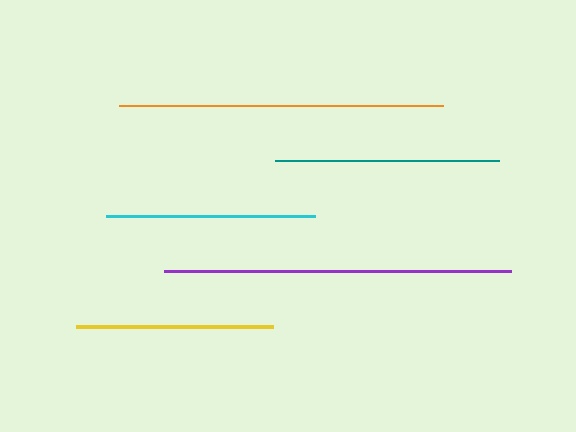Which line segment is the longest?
The purple line is the longest at approximately 347 pixels.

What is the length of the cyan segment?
The cyan segment is approximately 209 pixels long.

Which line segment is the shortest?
The yellow line is the shortest at approximately 197 pixels.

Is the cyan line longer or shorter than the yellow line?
The cyan line is longer than the yellow line.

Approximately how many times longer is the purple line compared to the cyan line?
The purple line is approximately 1.7 times the length of the cyan line.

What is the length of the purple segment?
The purple segment is approximately 347 pixels long.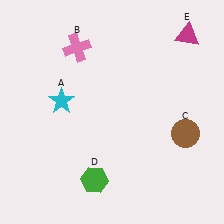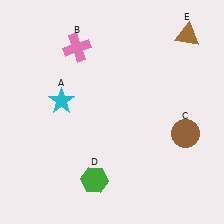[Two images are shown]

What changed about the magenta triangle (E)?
In Image 1, E is magenta. In Image 2, it changed to brown.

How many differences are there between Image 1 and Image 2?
There is 1 difference between the two images.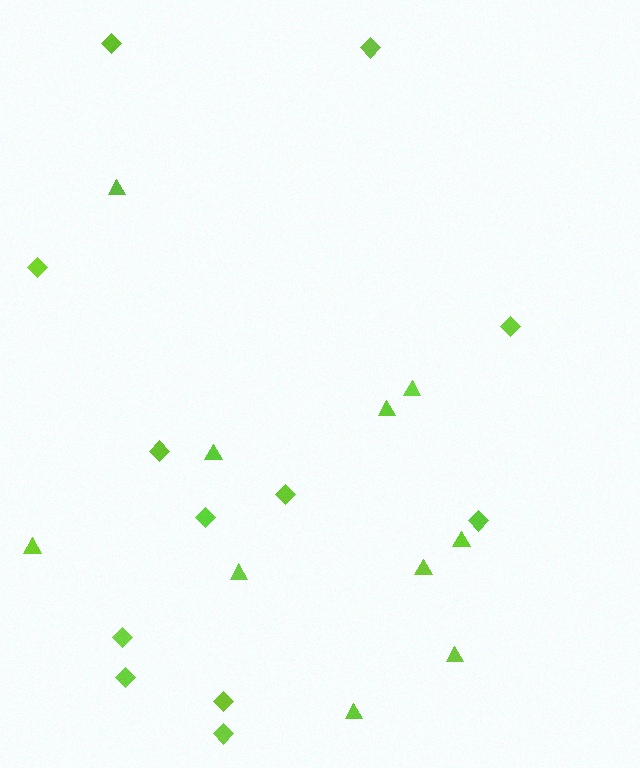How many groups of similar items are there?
There are 2 groups: one group of triangles (10) and one group of diamonds (12).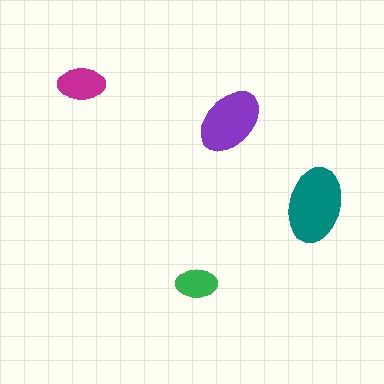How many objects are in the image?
There are 4 objects in the image.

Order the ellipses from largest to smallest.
the teal one, the purple one, the magenta one, the green one.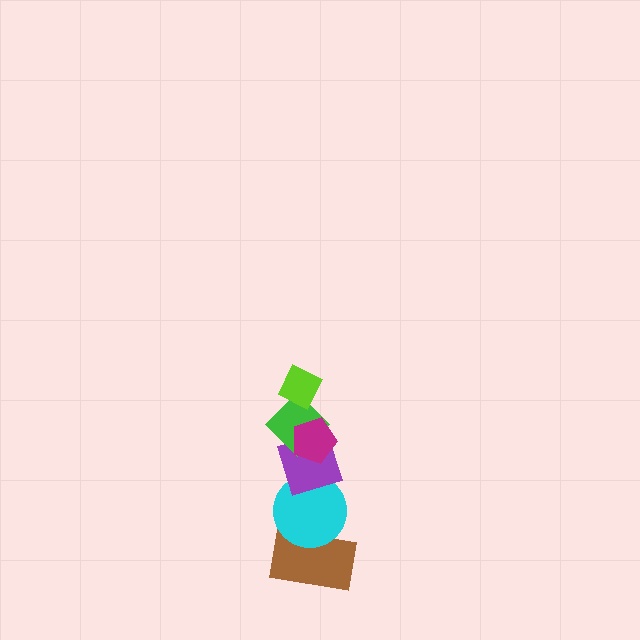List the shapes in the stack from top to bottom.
From top to bottom: the lime diamond, the magenta pentagon, the green diamond, the purple diamond, the cyan circle, the brown rectangle.